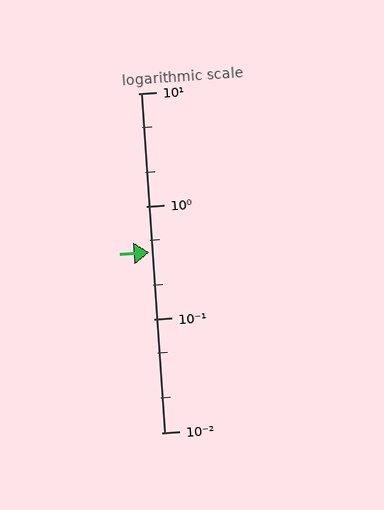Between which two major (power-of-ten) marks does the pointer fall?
The pointer is between 0.1 and 1.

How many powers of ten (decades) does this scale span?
The scale spans 3 decades, from 0.01 to 10.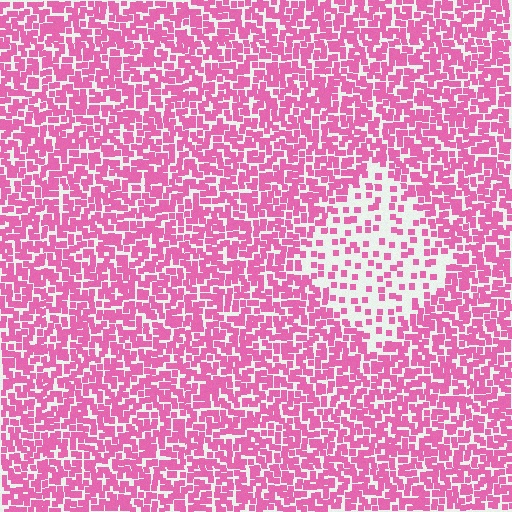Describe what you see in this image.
The image contains small pink elements arranged at two different densities. A diamond-shaped region is visible where the elements are less densely packed than the surrounding area.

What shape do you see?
I see a diamond.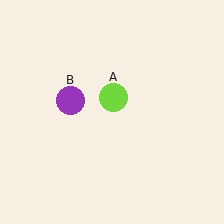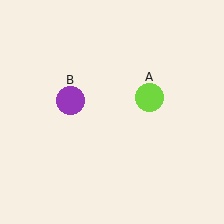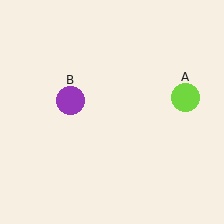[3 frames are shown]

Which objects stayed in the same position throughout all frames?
Purple circle (object B) remained stationary.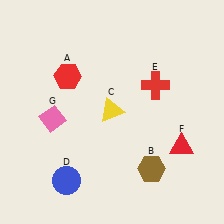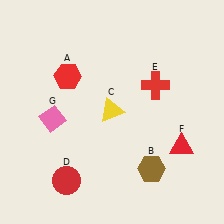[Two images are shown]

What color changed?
The circle (D) changed from blue in Image 1 to red in Image 2.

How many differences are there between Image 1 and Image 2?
There is 1 difference between the two images.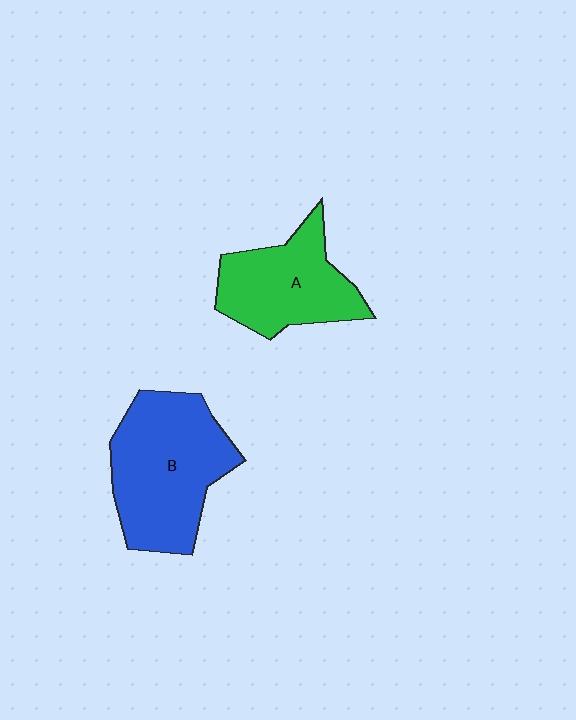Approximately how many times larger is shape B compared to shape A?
Approximately 1.4 times.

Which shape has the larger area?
Shape B (blue).